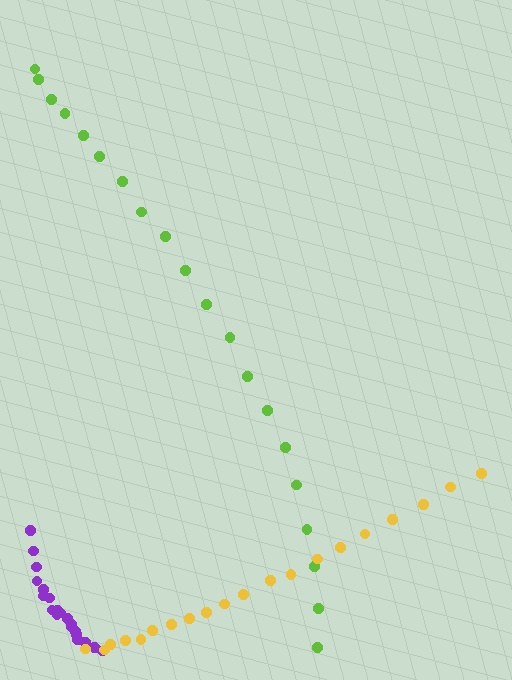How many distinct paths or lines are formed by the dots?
There are 3 distinct paths.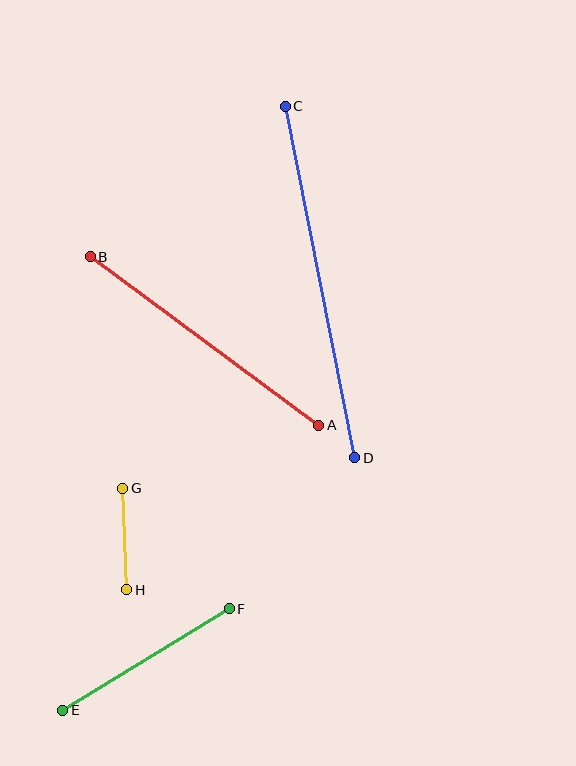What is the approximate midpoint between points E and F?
The midpoint is at approximately (146, 660) pixels.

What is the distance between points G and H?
The distance is approximately 102 pixels.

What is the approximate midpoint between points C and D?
The midpoint is at approximately (320, 282) pixels.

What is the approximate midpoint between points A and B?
The midpoint is at approximately (204, 341) pixels.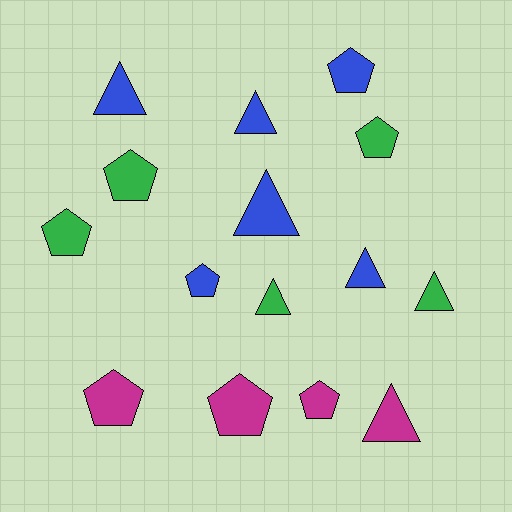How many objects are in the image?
There are 15 objects.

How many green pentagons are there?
There are 3 green pentagons.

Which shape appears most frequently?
Pentagon, with 8 objects.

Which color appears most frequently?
Blue, with 6 objects.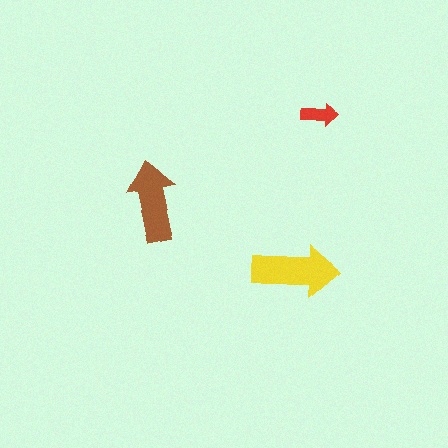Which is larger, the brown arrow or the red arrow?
The brown one.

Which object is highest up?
The red arrow is topmost.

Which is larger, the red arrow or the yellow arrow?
The yellow one.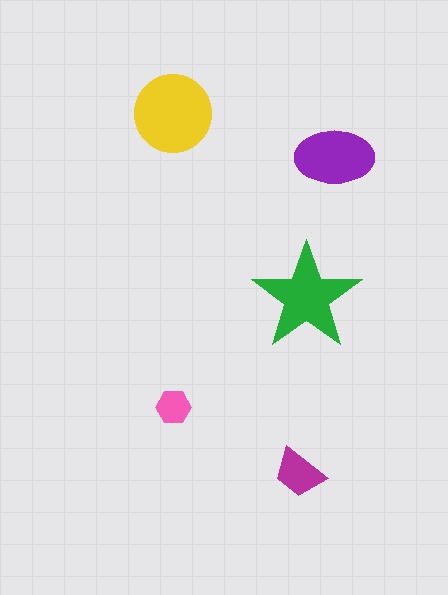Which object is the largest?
The yellow circle.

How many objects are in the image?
There are 5 objects in the image.